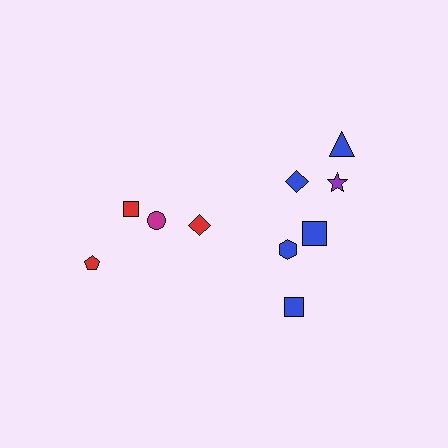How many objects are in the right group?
There are 6 objects.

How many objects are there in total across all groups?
There are 10 objects.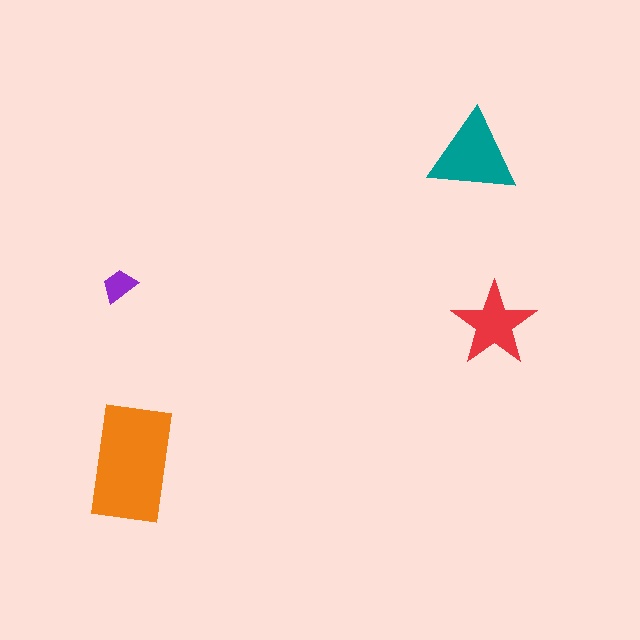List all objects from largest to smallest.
The orange rectangle, the teal triangle, the red star, the purple trapezoid.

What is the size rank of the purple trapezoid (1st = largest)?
4th.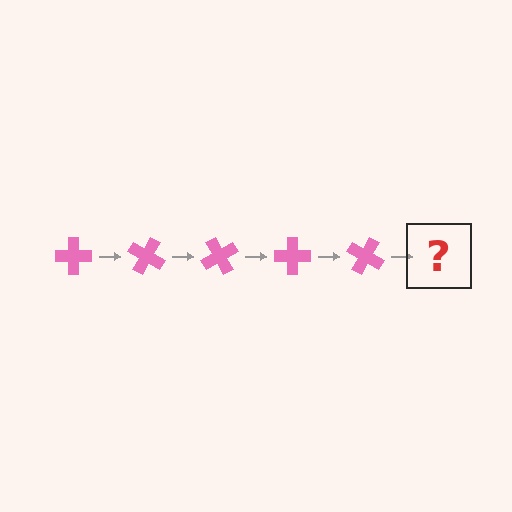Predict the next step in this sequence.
The next step is a pink cross rotated 150 degrees.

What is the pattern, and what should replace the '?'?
The pattern is that the cross rotates 30 degrees each step. The '?' should be a pink cross rotated 150 degrees.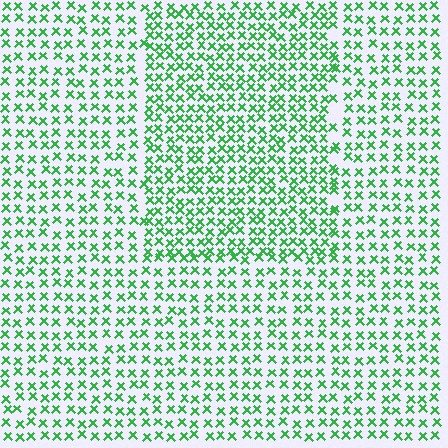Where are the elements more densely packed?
The elements are more densely packed inside the rectangle boundary.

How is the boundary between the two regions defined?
The boundary is defined by a change in element density (approximately 1.5x ratio). All elements are the same color, size, and shape.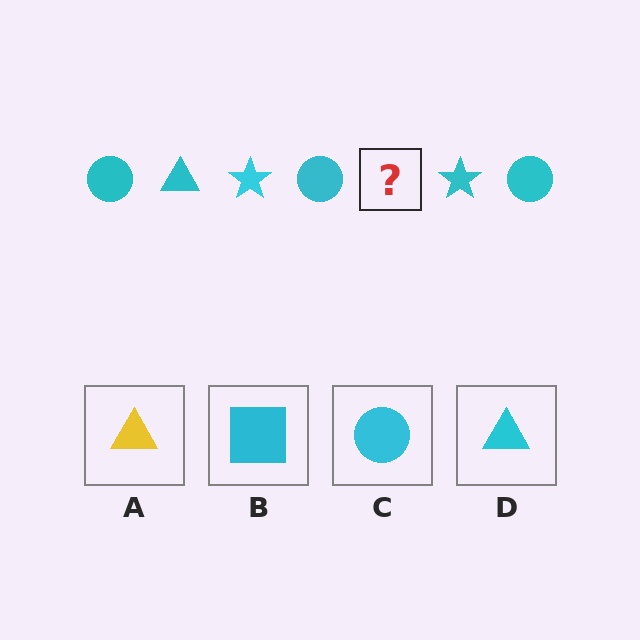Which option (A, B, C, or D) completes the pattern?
D.